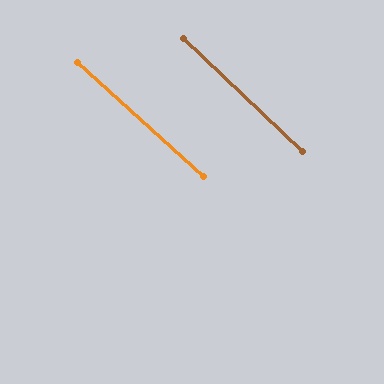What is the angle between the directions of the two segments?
Approximately 1 degree.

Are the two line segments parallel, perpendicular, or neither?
Parallel — their directions differ by only 1.2°.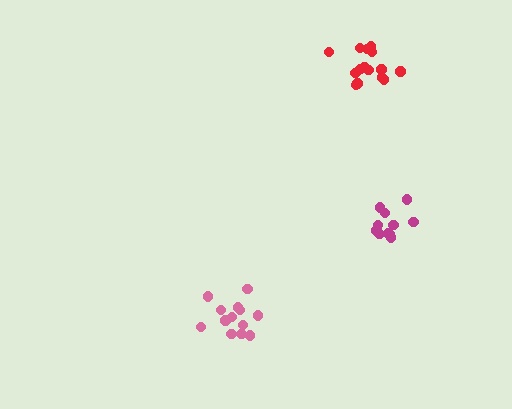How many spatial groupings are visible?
There are 3 spatial groupings.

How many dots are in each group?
Group 1: 11 dots, Group 2: 13 dots, Group 3: 15 dots (39 total).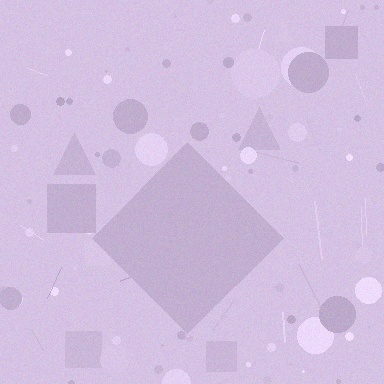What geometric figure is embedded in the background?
A diamond is embedded in the background.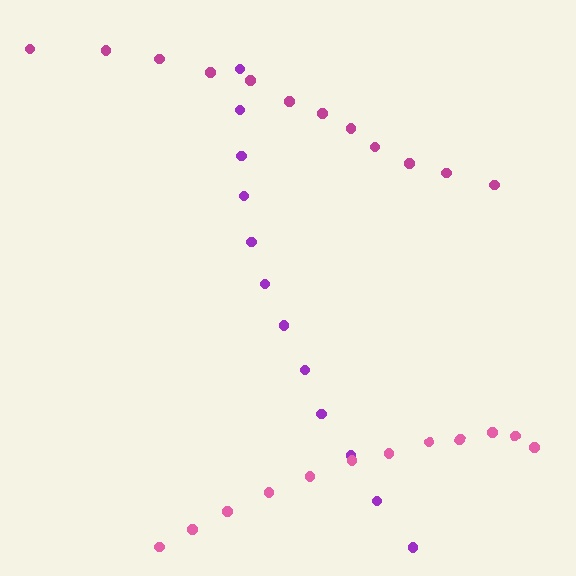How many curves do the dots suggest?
There are 3 distinct paths.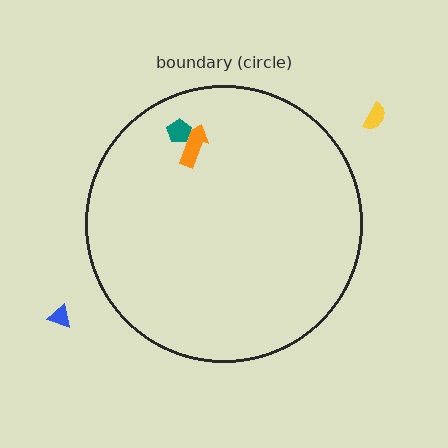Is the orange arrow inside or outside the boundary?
Inside.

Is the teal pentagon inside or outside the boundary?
Inside.